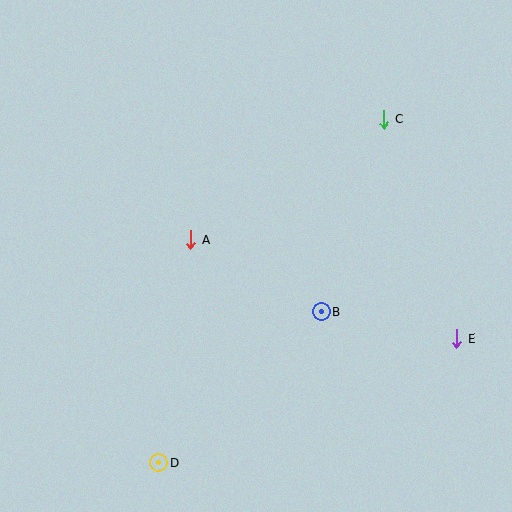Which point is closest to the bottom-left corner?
Point D is closest to the bottom-left corner.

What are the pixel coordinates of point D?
Point D is at (159, 463).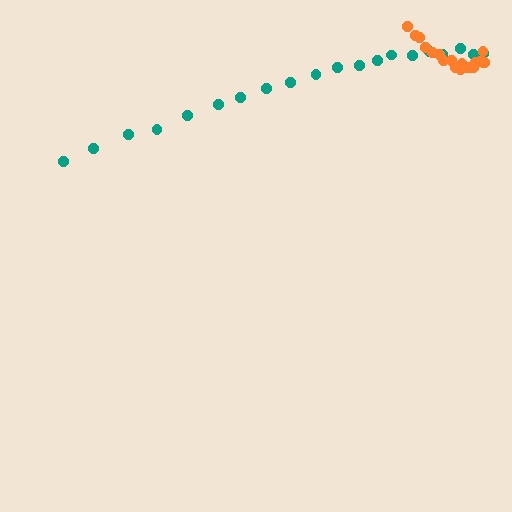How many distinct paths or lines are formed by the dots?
There are 2 distinct paths.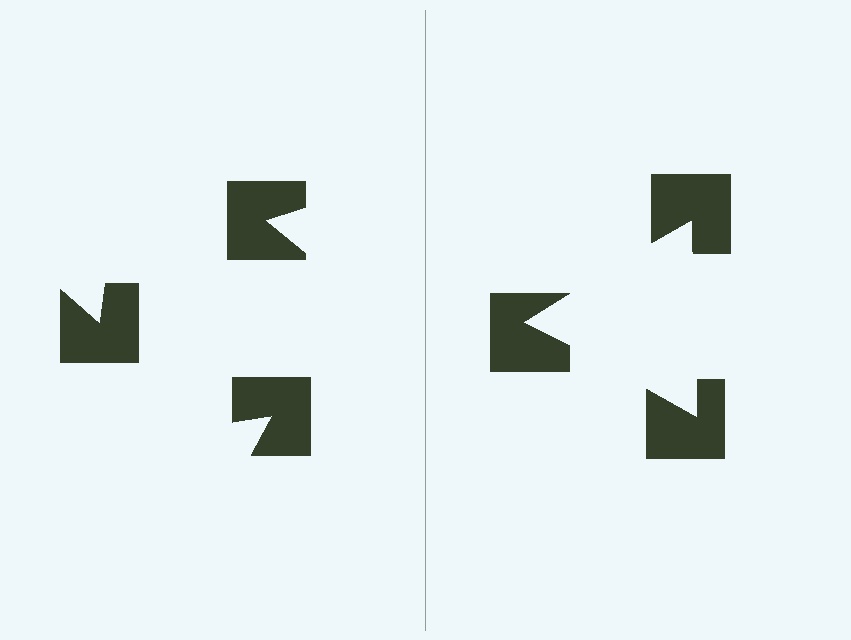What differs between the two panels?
The notched squares are positioned identically on both sides; only the wedge orientations differ. On the right they align to a triangle; on the left they are misaligned.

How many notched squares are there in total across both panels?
6 — 3 on each side.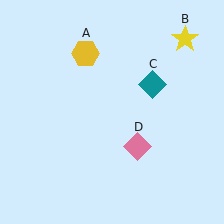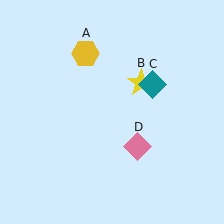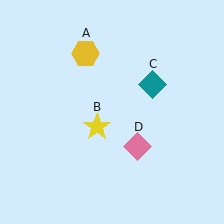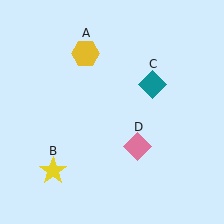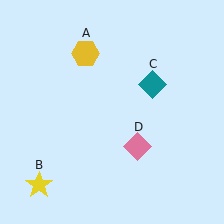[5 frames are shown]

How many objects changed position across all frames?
1 object changed position: yellow star (object B).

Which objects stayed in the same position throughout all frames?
Yellow hexagon (object A) and teal diamond (object C) and pink diamond (object D) remained stationary.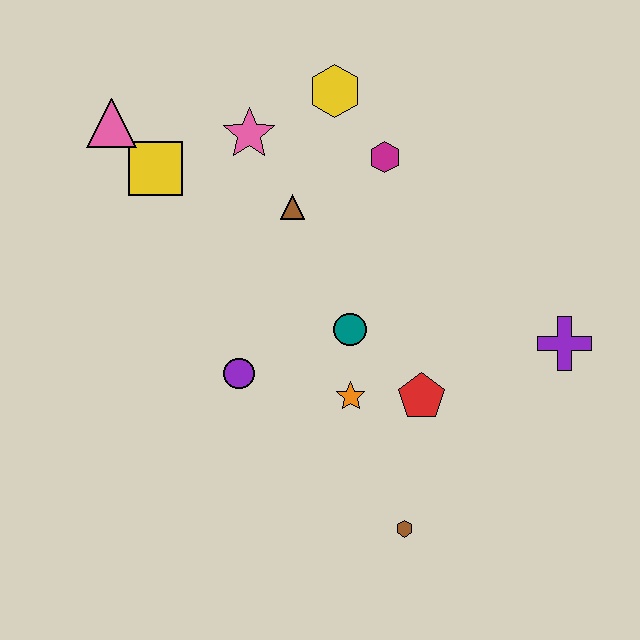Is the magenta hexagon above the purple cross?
Yes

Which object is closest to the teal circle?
The orange star is closest to the teal circle.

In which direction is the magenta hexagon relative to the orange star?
The magenta hexagon is above the orange star.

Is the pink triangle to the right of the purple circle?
No